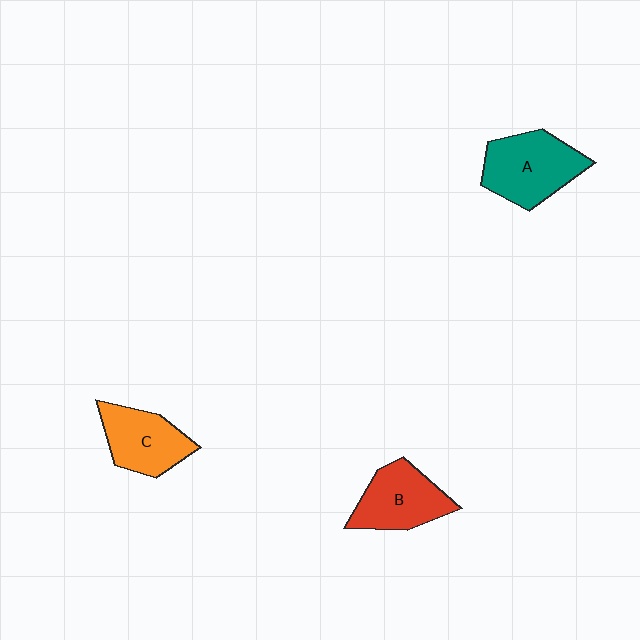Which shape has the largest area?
Shape A (teal).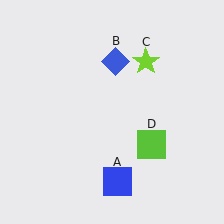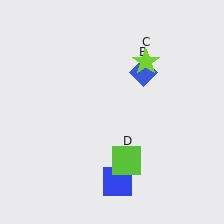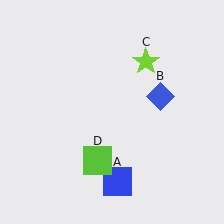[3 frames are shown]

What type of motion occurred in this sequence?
The blue diamond (object B), lime square (object D) rotated clockwise around the center of the scene.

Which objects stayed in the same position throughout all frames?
Blue square (object A) and lime star (object C) remained stationary.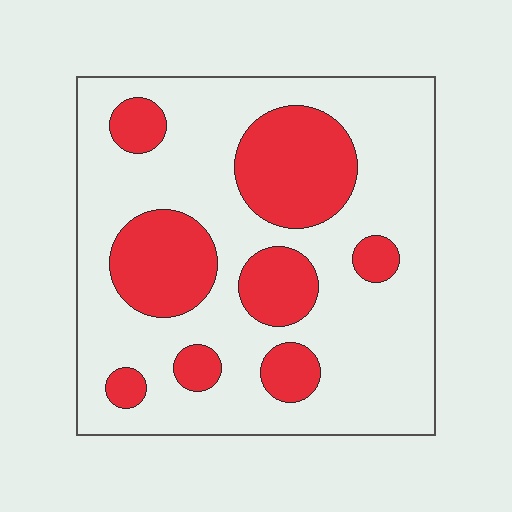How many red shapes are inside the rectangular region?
8.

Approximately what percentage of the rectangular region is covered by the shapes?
Approximately 30%.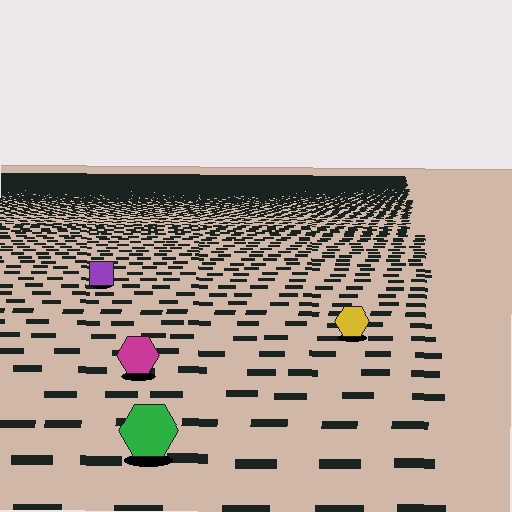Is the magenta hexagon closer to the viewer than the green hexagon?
No. The green hexagon is closer — you can tell from the texture gradient: the ground texture is coarser near it.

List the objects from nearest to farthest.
From nearest to farthest: the green hexagon, the magenta hexagon, the yellow hexagon, the purple square.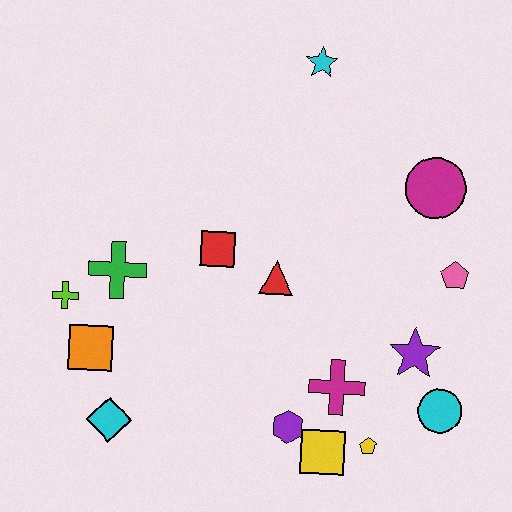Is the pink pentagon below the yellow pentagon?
No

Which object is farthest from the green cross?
The cyan circle is farthest from the green cross.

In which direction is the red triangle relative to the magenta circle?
The red triangle is to the left of the magenta circle.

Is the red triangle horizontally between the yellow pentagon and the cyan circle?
No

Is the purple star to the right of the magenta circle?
No